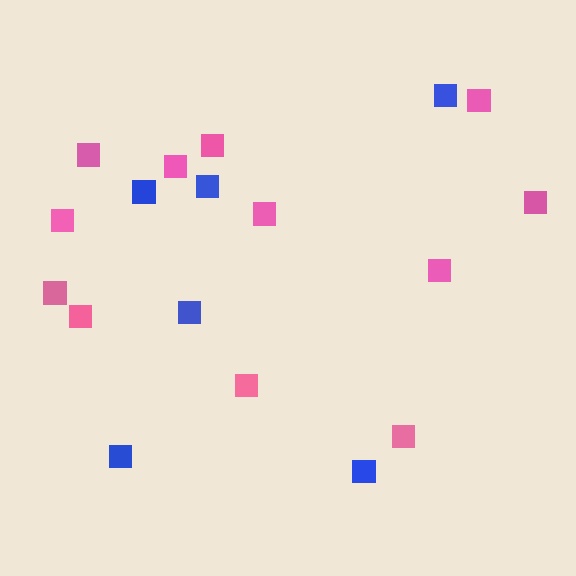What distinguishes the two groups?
There are 2 groups: one group of pink squares (12) and one group of blue squares (6).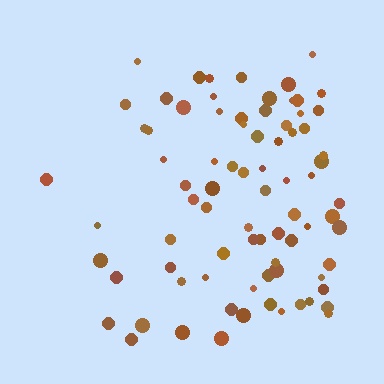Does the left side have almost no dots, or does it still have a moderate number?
Still a moderate number, just noticeably fewer than the right.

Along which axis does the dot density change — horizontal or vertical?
Horizontal.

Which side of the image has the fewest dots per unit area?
The left.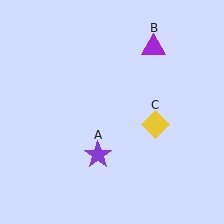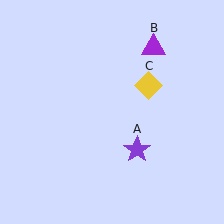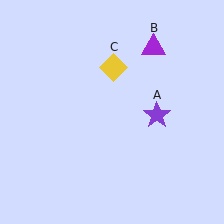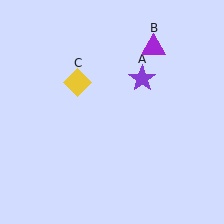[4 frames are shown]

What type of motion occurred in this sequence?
The purple star (object A), yellow diamond (object C) rotated counterclockwise around the center of the scene.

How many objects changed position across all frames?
2 objects changed position: purple star (object A), yellow diamond (object C).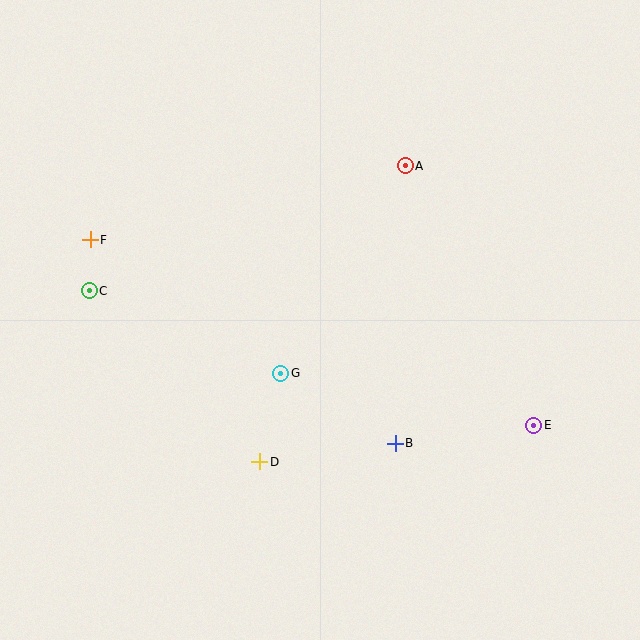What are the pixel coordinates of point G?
Point G is at (281, 373).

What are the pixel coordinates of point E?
Point E is at (534, 425).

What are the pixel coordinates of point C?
Point C is at (89, 291).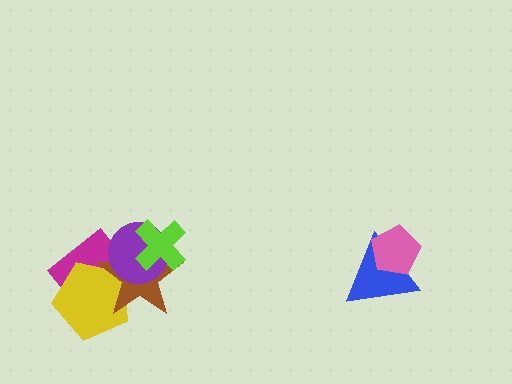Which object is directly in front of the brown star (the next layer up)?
The purple circle is directly in front of the brown star.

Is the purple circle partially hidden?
Yes, it is partially covered by another shape.